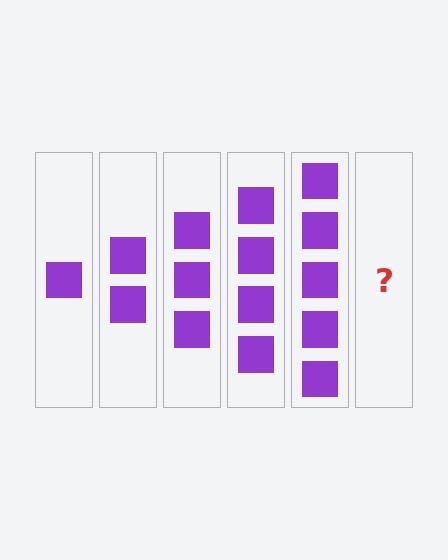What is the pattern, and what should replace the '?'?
The pattern is that each step adds one more square. The '?' should be 6 squares.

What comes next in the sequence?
The next element should be 6 squares.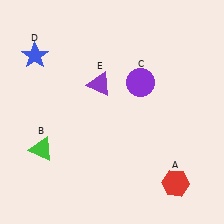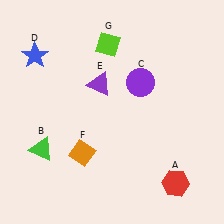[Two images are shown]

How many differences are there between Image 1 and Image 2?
There are 2 differences between the two images.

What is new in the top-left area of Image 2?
A lime diamond (G) was added in the top-left area of Image 2.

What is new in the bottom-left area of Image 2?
An orange diamond (F) was added in the bottom-left area of Image 2.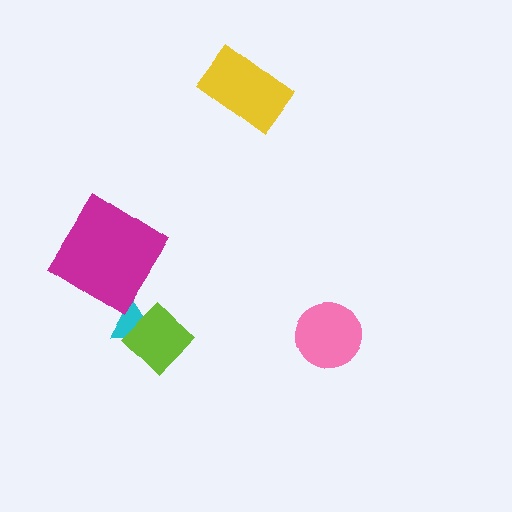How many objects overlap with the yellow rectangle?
0 objects overlap with the yellow rectangle.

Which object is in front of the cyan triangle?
The lime diamond is in front of the cyan triangle.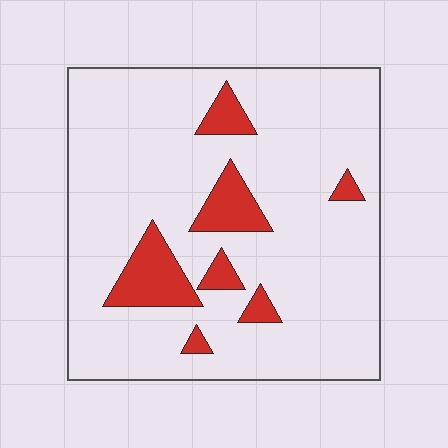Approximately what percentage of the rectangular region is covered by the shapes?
Approximately 15%.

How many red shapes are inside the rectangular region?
7.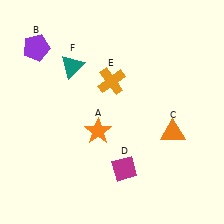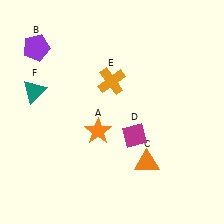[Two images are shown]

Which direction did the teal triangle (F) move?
The teal triangle (F) moved left.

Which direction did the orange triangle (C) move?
The orange triangle (C) moved down.